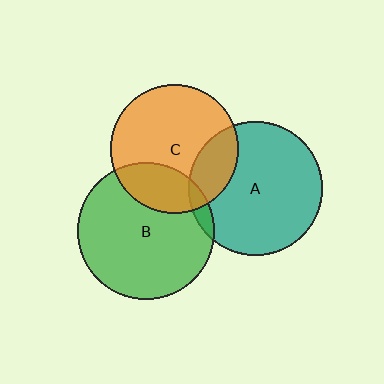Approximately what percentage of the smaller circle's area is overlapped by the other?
Approximately 5%.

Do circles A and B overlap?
Yes.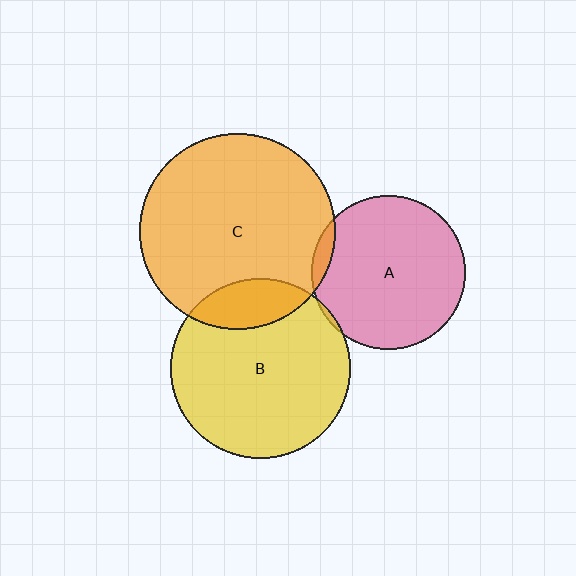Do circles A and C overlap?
Yes.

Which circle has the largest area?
Circle C (orange).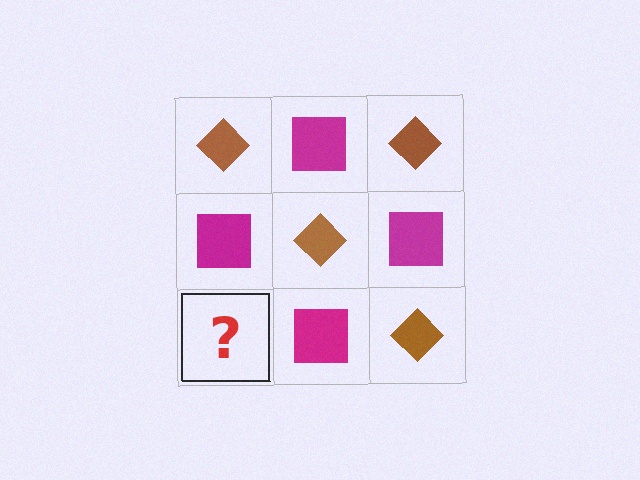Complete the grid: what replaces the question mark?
The question mark should be replaced with a brown diamond.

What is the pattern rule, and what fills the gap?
The rule is that it alternates brown diamond and magenta square in a checkerboard pattern. The gap should be filled with a brown diamond.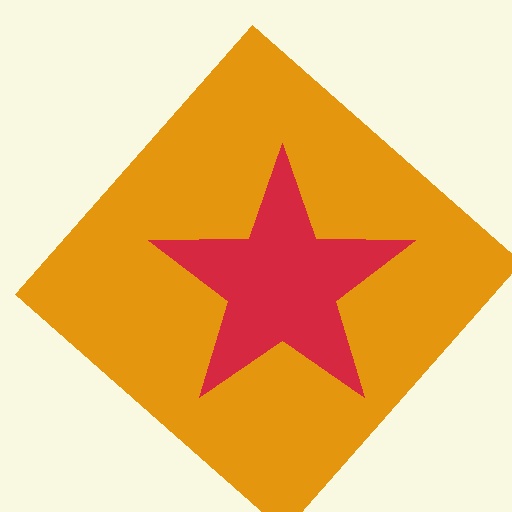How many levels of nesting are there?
2.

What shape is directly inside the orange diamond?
The red star.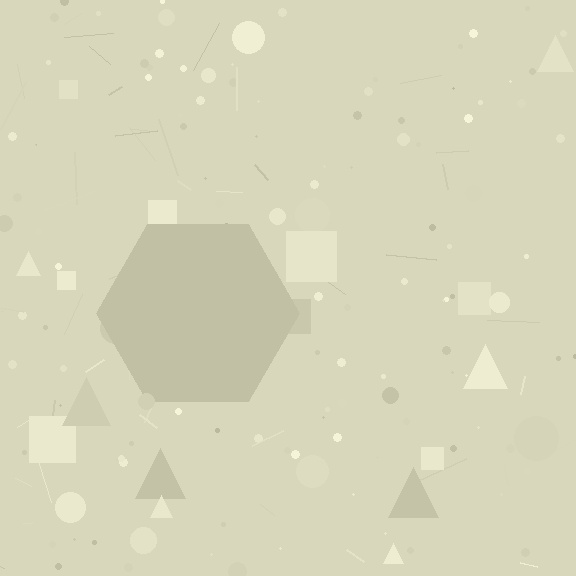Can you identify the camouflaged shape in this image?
The camouflaged shape is a hexagon.